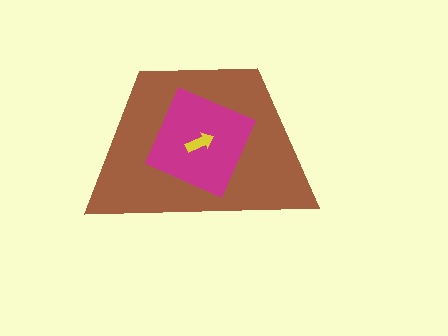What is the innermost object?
The yellow arrow.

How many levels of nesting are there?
3.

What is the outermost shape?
The brown trapezoid.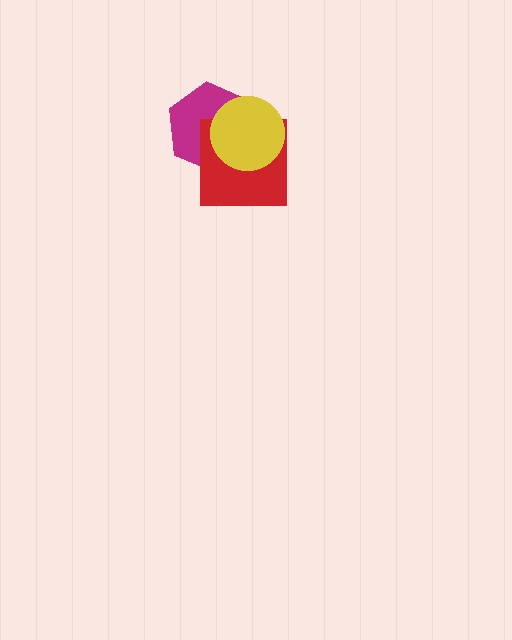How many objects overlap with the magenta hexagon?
2 objects overlap with the magenta hexagon.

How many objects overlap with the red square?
2 objects overlap with the red square.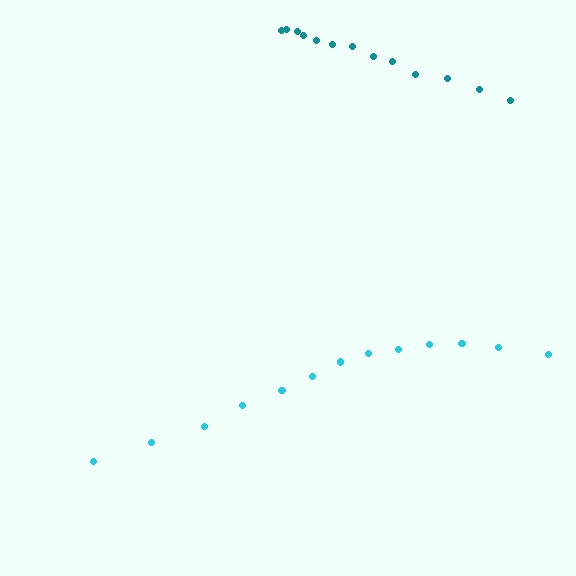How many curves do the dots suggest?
There are 2 distinct paths.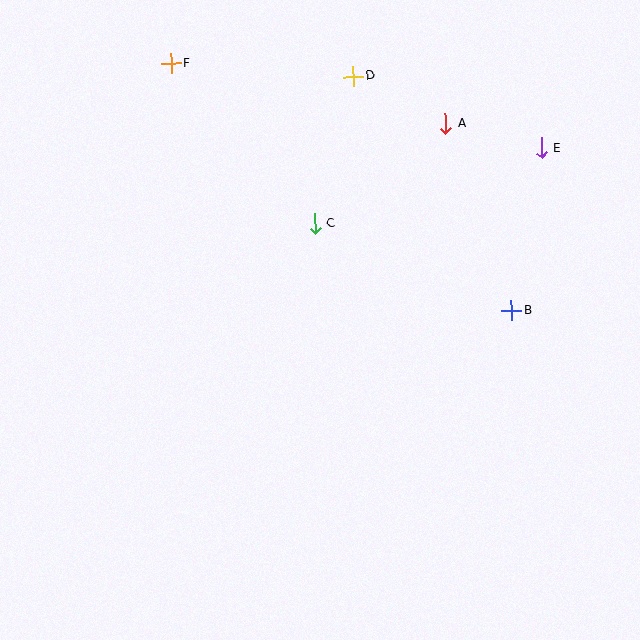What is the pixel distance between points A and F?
The distance between A and F is 281 pixels.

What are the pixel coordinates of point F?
Point F is at (171, 63).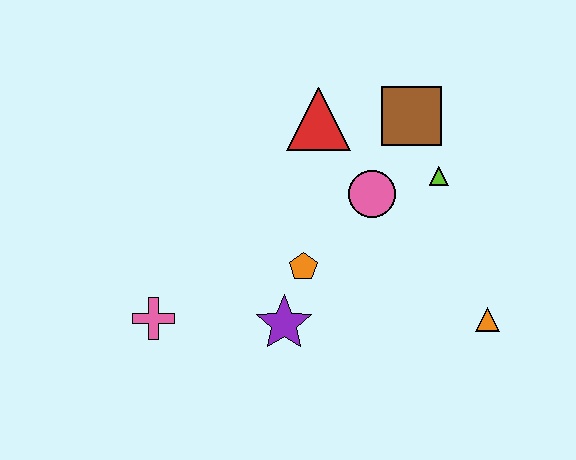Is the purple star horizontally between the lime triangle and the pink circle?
No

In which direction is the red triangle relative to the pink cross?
The red triangle is above the pink cross.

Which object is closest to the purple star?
The orange pentagon is closest to the purple star.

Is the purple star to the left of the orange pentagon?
Yes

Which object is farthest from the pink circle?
The pink cross is farthest from the pink circle.